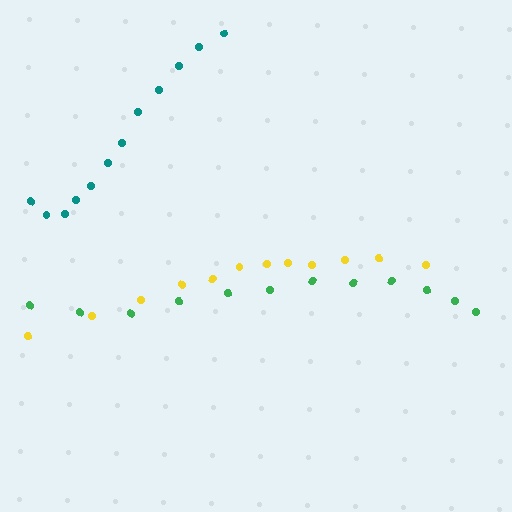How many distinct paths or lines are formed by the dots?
There are 3 distinct paths.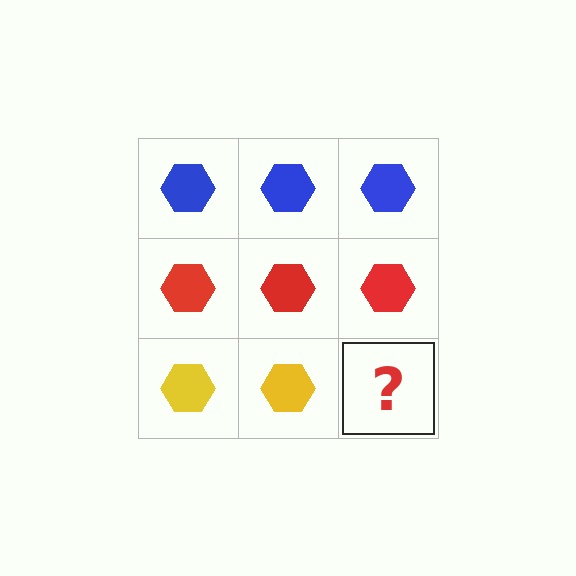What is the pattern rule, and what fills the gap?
The rule is that each row has a consistent color. The gap should be filled with a yellow hexagon.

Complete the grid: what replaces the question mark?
The question mark should be replaced with a yellow hexagon.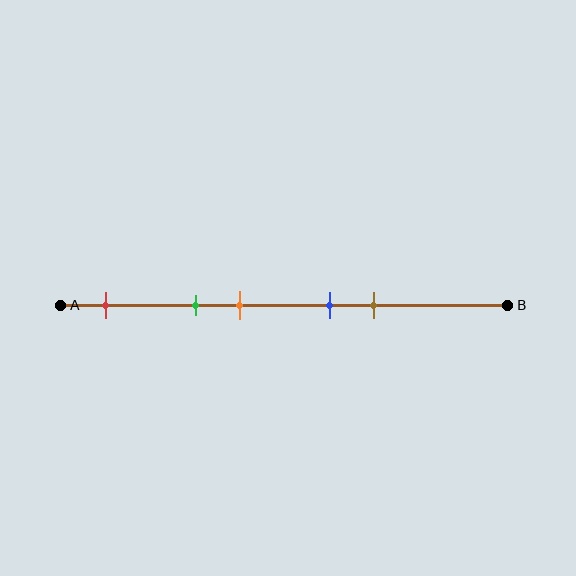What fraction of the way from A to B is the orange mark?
The orange mark is approximately 40% (0.4) of the way from A to B.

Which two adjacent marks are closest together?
The blue and brown marks are the closest adjacent pair.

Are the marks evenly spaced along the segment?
No, the marks are not evenly spaced.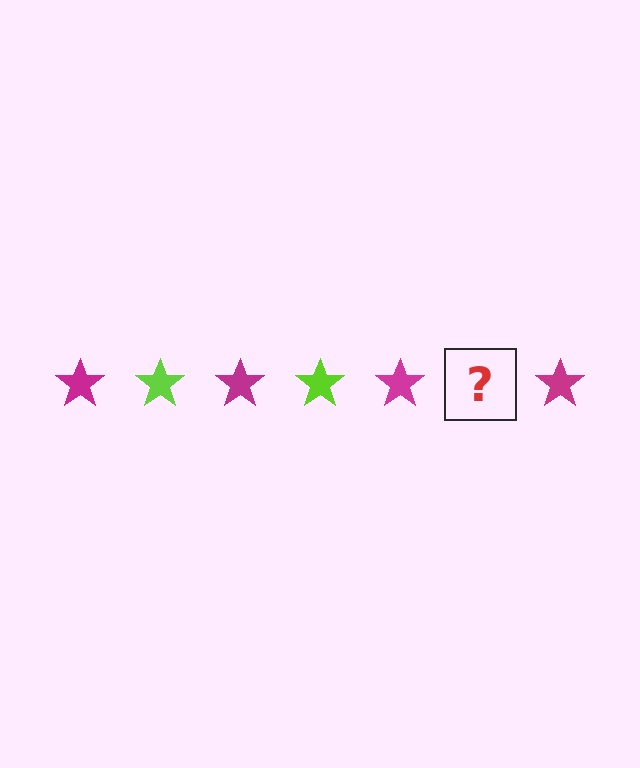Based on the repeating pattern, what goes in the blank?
The blank should be a lime star.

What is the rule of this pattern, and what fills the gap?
The rule is that the pattern cycles through magenta, lime stars. The gap should be filled with a lime star.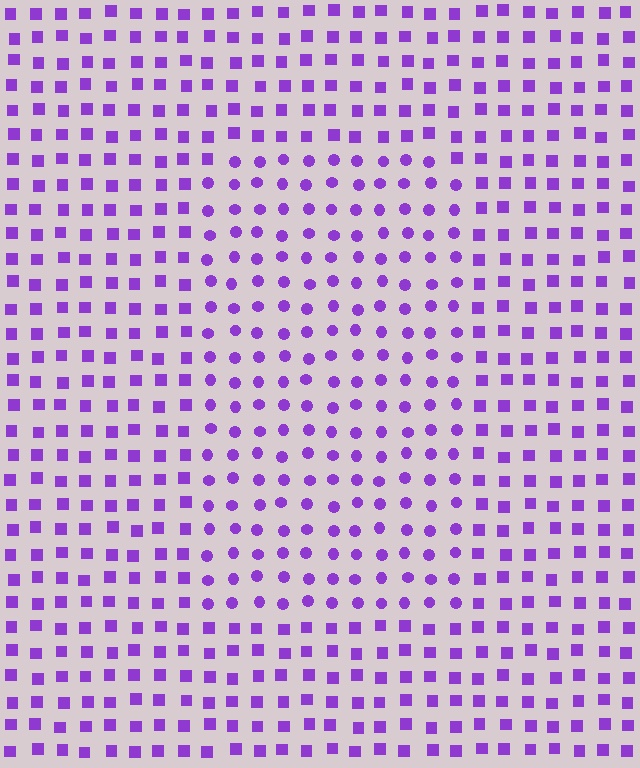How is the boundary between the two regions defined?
The boundary is defined by a change in element shape: circles inside vs. squares outside. All elements share the same color and spacing.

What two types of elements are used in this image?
The image uses circles inside the rectangle region and squares outside it.